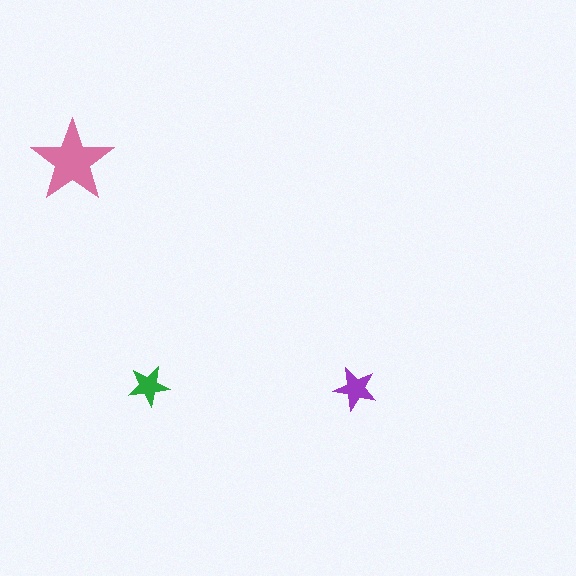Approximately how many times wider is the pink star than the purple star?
About 2 times wider.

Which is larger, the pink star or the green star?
The pink one.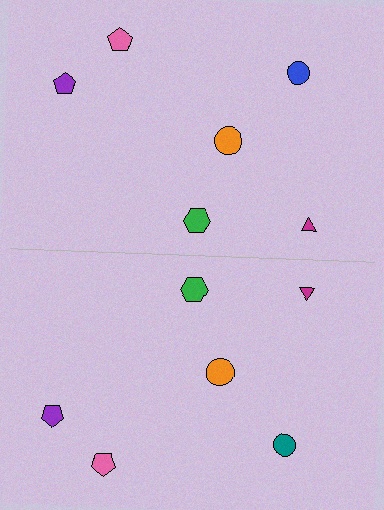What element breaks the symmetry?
The teal circle on the bottom side breaks the symmetry — its mirror counterpart is blue.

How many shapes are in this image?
There are 12 shapes in this image.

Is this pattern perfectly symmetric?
No, the pattern is not perfectly symmetric. The teal circle on the bottom side breaks the symmetry — its mirror counterpart is blue.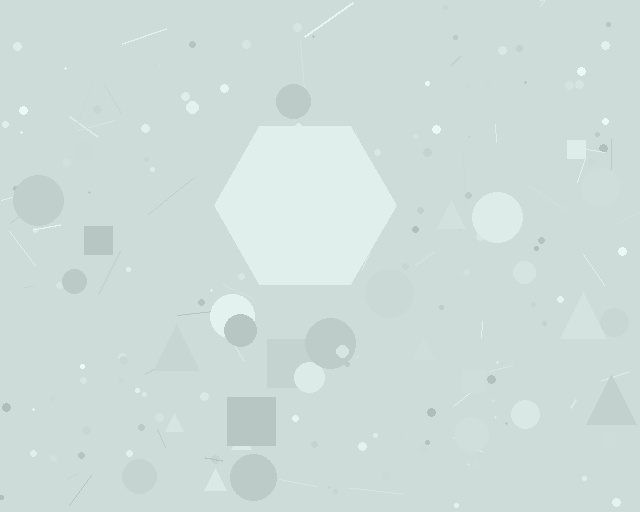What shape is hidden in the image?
A hexagon is hidden in the image.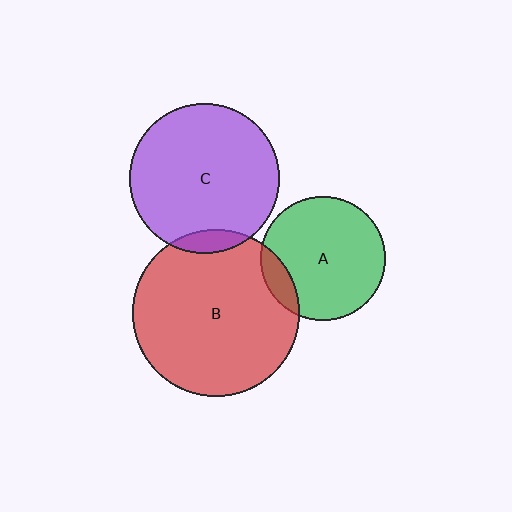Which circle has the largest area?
Circle B (red).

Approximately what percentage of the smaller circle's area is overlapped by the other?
Approximately 5%.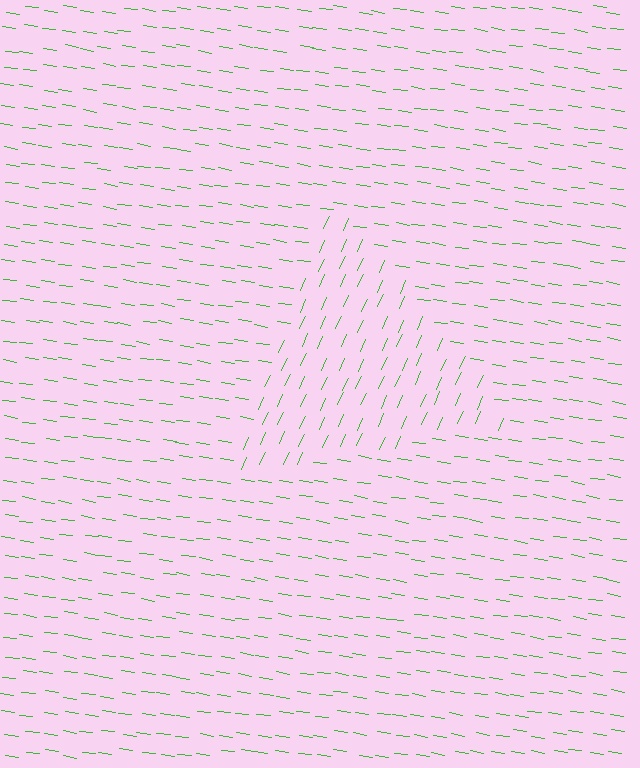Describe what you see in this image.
The image is filled with small green line segments. A triangle region in the image has lines oriented differently from the surrounding lines, creating a visible texture boundary.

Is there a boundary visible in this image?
Yes, there is a texture boundary formed by a change in line orientation.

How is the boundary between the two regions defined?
The boundary is defined purely by a change in line orientation (approximately 74 degrees difference). All lines are the same color and thickness.